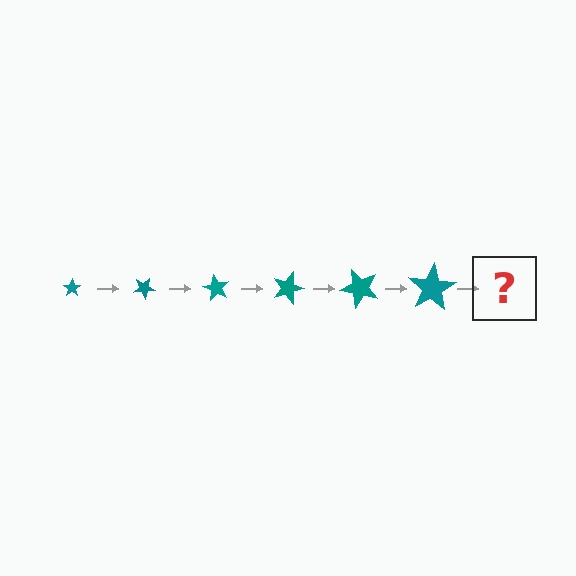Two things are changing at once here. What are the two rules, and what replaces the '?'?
The two rules are that the star grows larger each step and it rotates 30 degrees each step. The '?' should be a star, larger than the previous one and rotated 180 degrees from the start.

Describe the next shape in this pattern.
It should be a star, larger than the previous one and rotated 180 degrees from the start.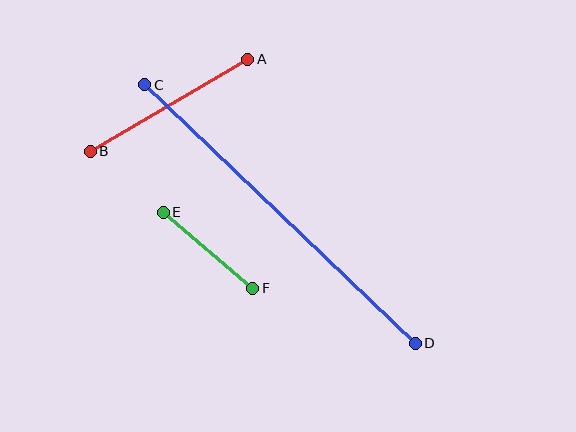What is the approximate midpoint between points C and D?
The midpoint is at approximately (280, 214) pixels.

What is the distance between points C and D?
The distance is approximately 374 pixels.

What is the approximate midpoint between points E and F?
The midpoint is at approximately (208, 250) pixels.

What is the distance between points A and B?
The distance is approximately 182 pixels.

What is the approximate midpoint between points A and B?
The midpoint is at approximately (169, 105) pixels.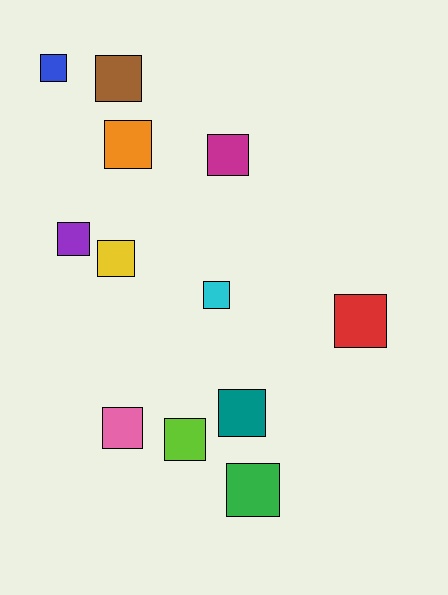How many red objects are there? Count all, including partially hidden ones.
There is 1 red object.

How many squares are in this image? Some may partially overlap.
There are 12 squares.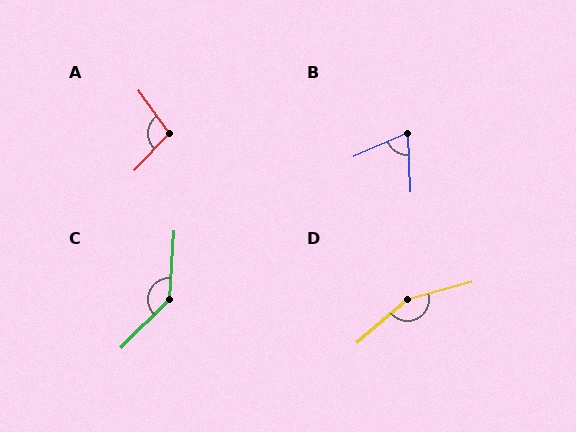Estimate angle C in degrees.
Approximately 139 degrees.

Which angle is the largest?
D, at approximately 154 degrees.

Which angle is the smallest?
B, at approximately 69 degrees.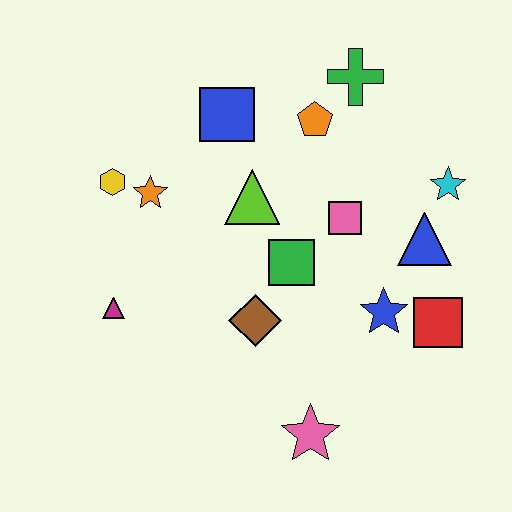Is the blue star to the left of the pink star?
No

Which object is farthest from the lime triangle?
The pink star is farthest from the lime triangle.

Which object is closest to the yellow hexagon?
The orange star is closest to the yellow hexagon.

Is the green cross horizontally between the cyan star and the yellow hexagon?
Yes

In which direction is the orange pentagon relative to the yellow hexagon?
The orange pentagon is to the right of the yellow hexagon.